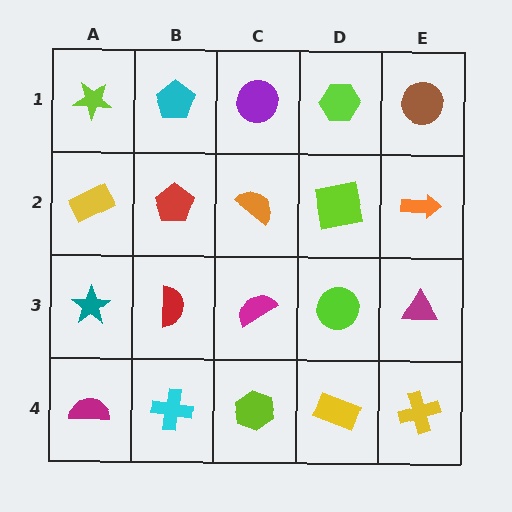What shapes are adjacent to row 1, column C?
An orange semicircle (row 2, column C), a cyan pentagon (row 1, column B), a lime hexagon (row 1, column D).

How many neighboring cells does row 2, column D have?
4.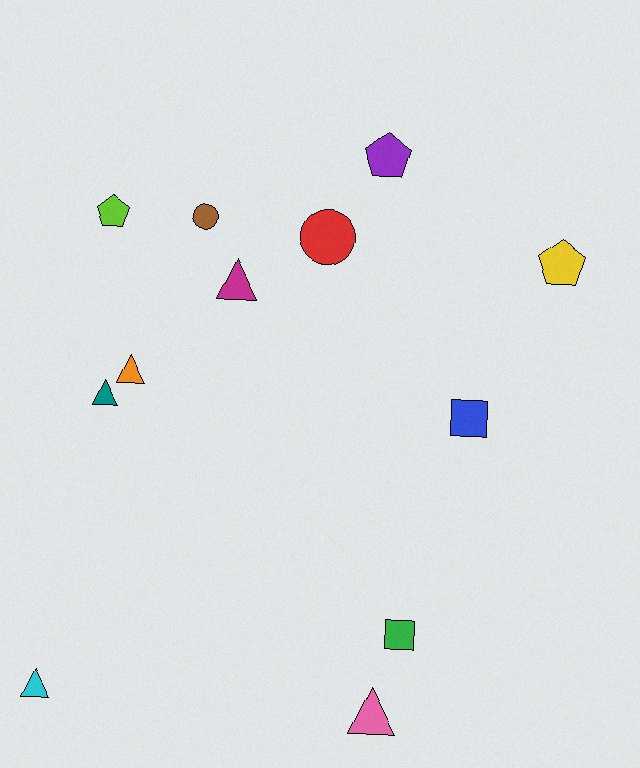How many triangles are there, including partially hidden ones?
There are 5 triangles.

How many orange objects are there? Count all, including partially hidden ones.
There is 1 orange object.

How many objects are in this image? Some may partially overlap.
There are 12 objects.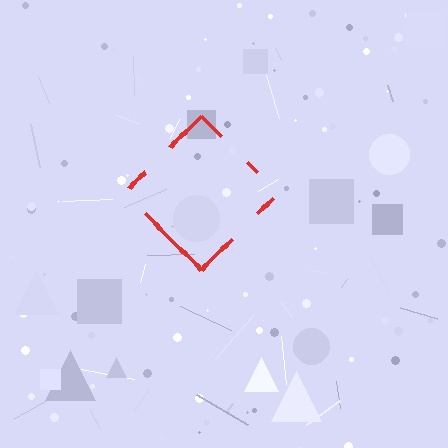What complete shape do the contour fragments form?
The contour fragments form a diamond.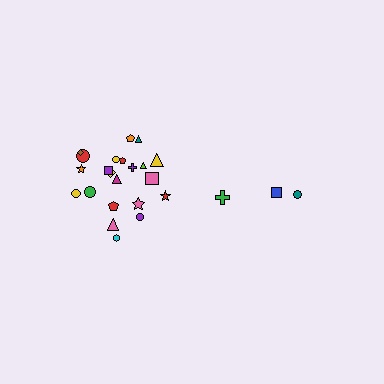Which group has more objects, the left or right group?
The left group.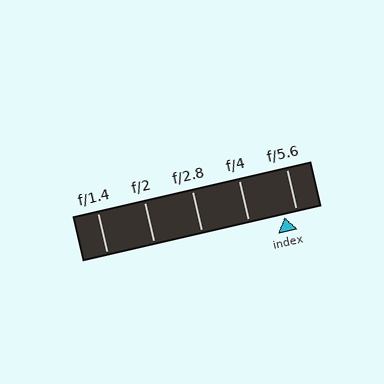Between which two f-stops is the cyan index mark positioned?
The index mark is between f/4 and f/5.6.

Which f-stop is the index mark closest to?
The index mark is closest to f/5.6.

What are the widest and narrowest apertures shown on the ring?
The widest aperture shown is f/1.4 and the narrowest is f/5.6.